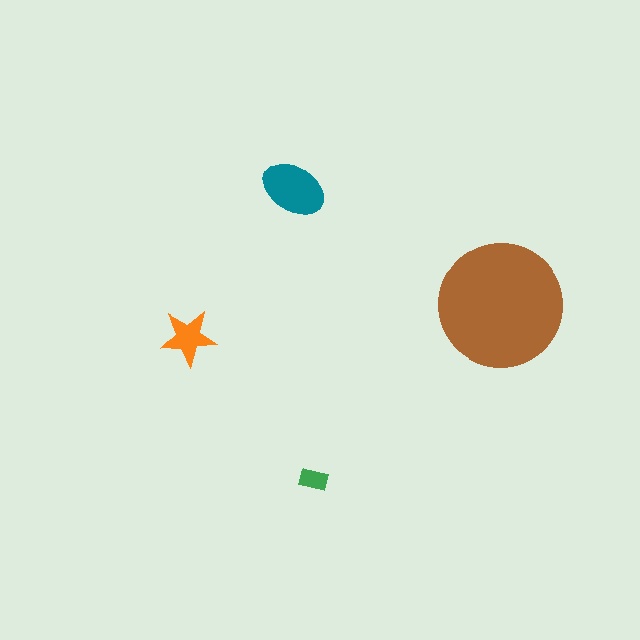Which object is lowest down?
The green rectangle is bottommost.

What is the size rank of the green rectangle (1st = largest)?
4th.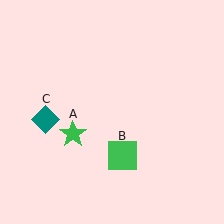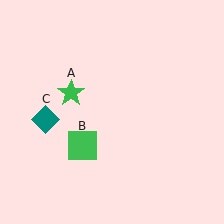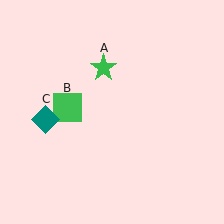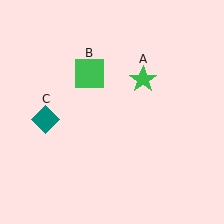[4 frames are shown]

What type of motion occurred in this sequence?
The green star (object A), green square (object B) rotated clockwise around the center of the scene.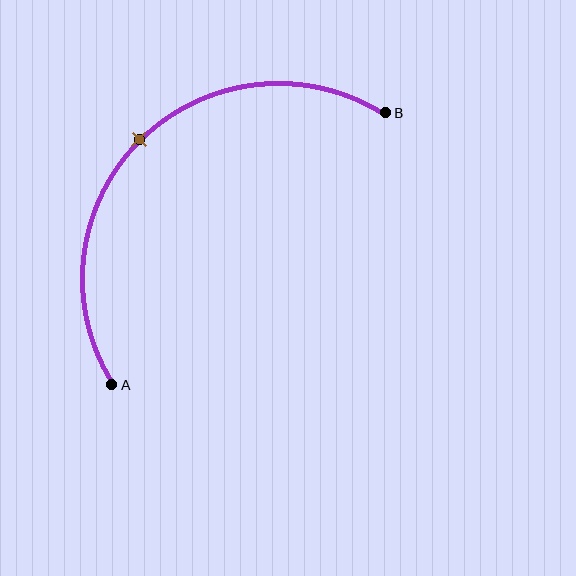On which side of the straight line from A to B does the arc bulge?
The arc bulges above and to the left of the straight line connecting A and B.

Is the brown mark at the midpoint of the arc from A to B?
Yes. The brown mark lies on the arc at equal arc-length from both A and B — it is the arc midpoint.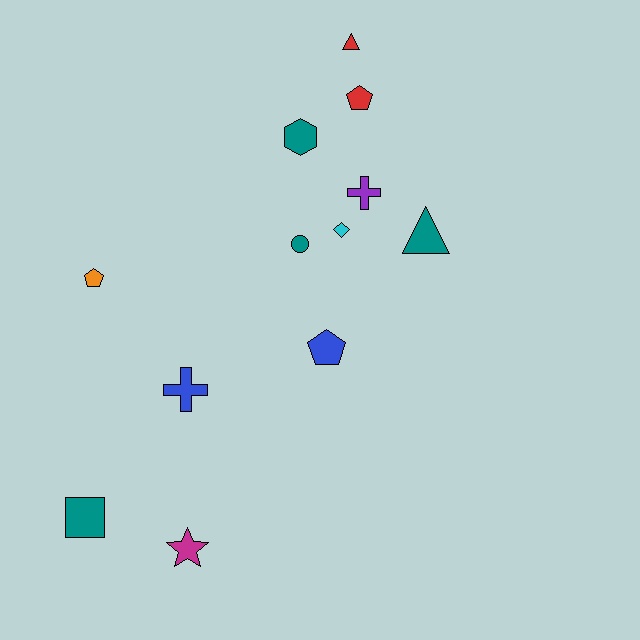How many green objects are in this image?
There are no green objects.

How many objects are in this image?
There are 12 objects.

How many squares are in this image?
There is 1 square.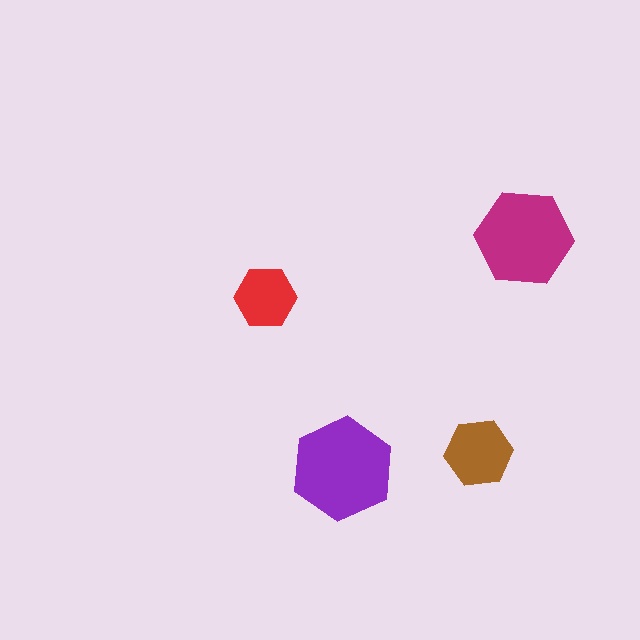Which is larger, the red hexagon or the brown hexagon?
The brown one.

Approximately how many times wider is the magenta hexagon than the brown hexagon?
About 1.5 times wider.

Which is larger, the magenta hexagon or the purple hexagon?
The purple one.